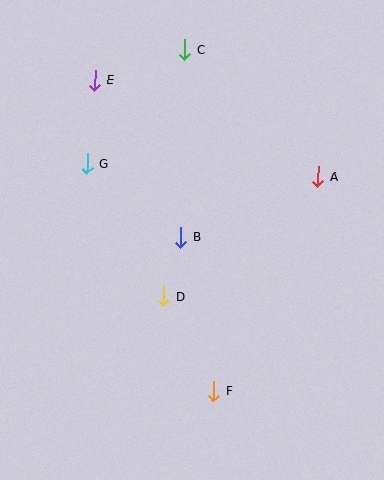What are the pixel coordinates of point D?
Point D is at (164, 296).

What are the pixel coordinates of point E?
Point E is at (95, 80).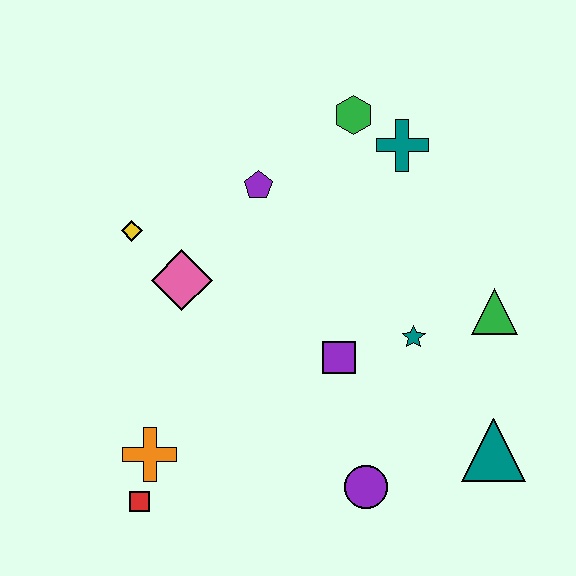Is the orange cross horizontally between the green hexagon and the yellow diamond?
Yes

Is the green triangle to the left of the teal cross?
No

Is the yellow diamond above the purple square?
Yes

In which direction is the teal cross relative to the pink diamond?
The teal cross is to the right of the pink diamond.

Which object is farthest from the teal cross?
The red square is farthest from the teal cross.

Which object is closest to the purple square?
The teal star is closest to the purple square.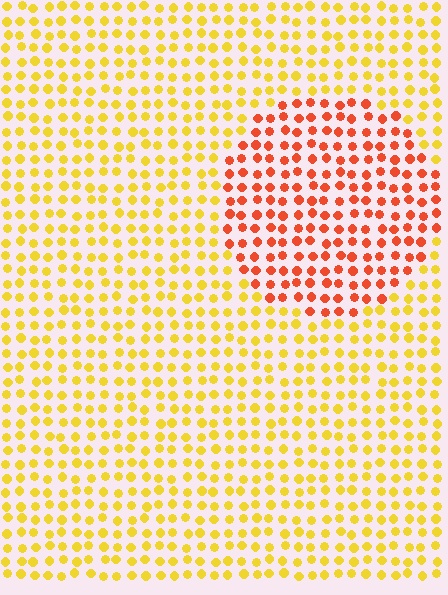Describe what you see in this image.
The image is filled with small yellow elements in a uniform arrangement. A circle-shaped region is visible where the elements are tinted to a slightly different hue, forming a subtle color boundary.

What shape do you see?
I see a circle.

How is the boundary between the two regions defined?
The boundary is defined purely by a slight shift in hue (about 44 degrees). Spacing, size, and orientation are identical on both sides.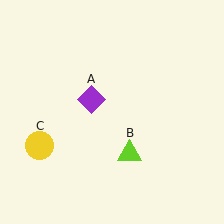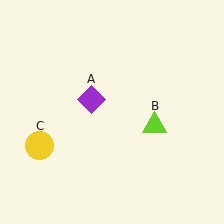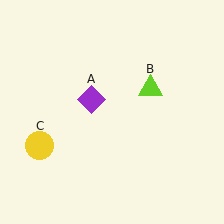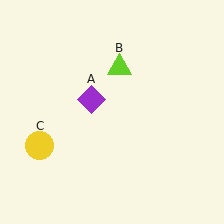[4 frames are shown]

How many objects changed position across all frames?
1 object changed position: lime triangle (object B).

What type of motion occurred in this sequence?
The lime triangle (object B) rotated counterclockwise around the center of the scene.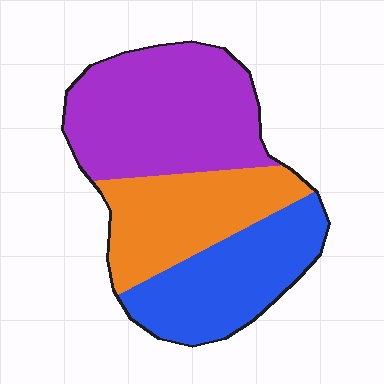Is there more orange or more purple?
Purple.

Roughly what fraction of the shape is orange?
Orange takes up about one quarter (1/4) of the shape.